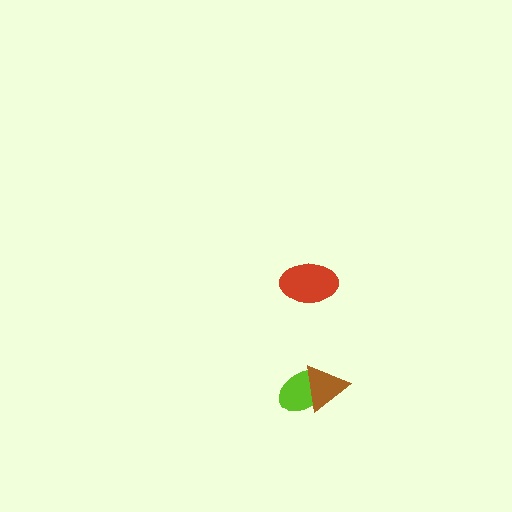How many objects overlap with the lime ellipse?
1 object overlaps with the lime ellipse.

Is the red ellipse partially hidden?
No, no other shape covers it.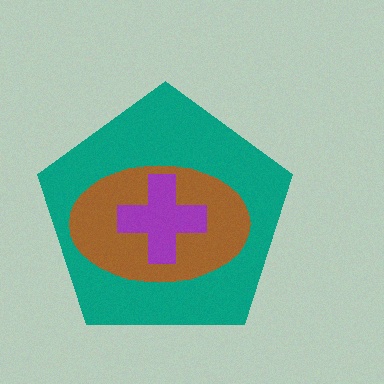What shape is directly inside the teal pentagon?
The brown ellipse.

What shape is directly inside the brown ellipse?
The purple cross.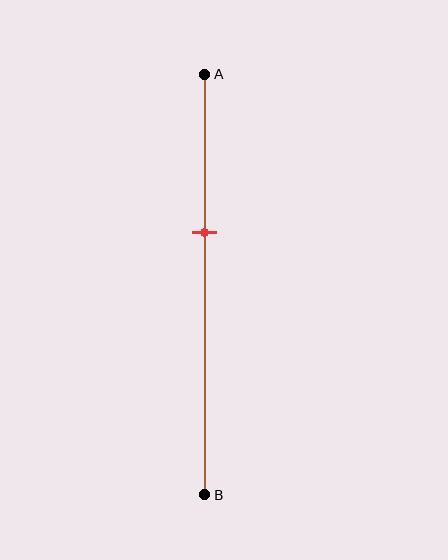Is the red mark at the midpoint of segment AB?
No, the mark is at about 40% from A, not at the 50% midpoint.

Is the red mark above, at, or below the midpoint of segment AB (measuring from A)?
The red mark is above the midpoint of segment AB.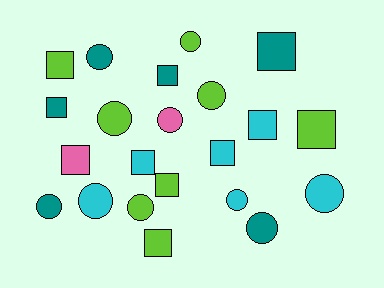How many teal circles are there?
There are 3 teal circles.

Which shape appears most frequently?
Square, with 11 objects.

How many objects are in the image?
There are 22 objects.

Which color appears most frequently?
Lime, with 8 objects.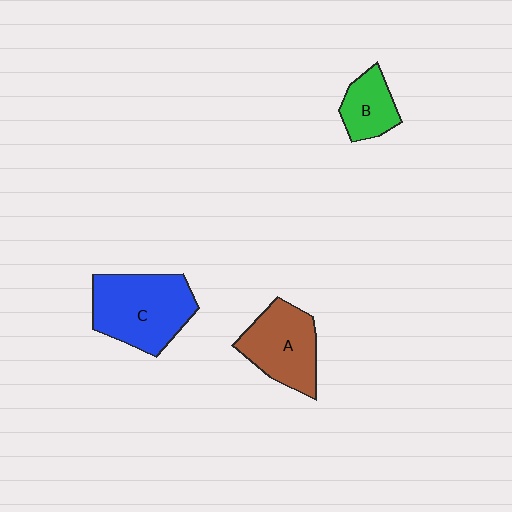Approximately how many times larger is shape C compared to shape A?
Approximately 1.3 times.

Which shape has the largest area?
Shape C (blue).